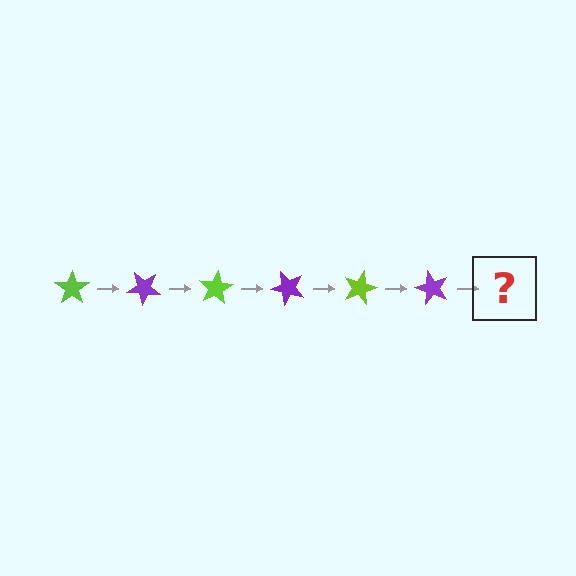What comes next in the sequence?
The next element should be a lime star, rotated 240 degrees from the start.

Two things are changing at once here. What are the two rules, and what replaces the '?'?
The two rules are that it rotates 40 degrees each step and the color cycles through lime and purple. The '?' should be a lime star, rotated 240 degrees from the start.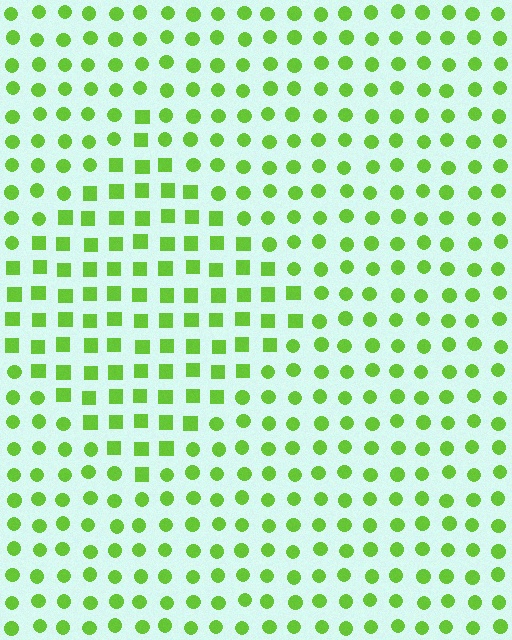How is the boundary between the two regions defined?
The boundary is defined by a change in element shape: squares inside vs. circles outside. All elements share the same color and spacing.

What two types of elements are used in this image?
The image uses squares inside the diamond region and circles outside it.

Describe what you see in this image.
The image is filled with small lime elements arranged in a uniform grid. A diamond-shaped region contains squares, while the surrounding area contains circles. The boundary is defined purely by the change in element shape.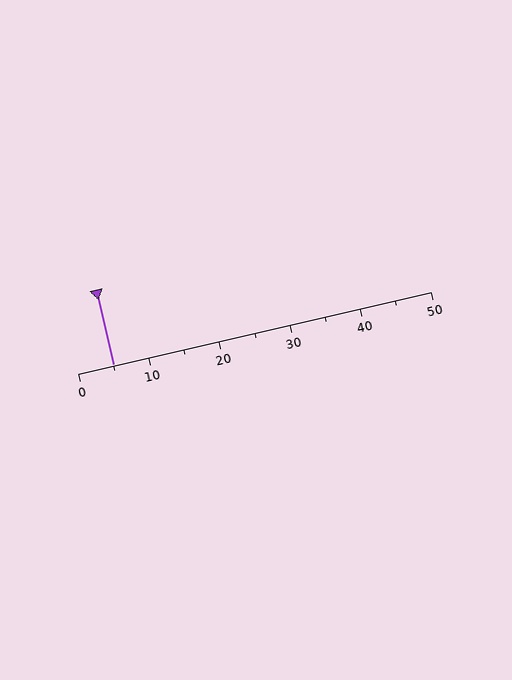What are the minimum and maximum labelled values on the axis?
The axis runs from 0 to 50.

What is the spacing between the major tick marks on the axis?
The major ticks are spaced 10 apart.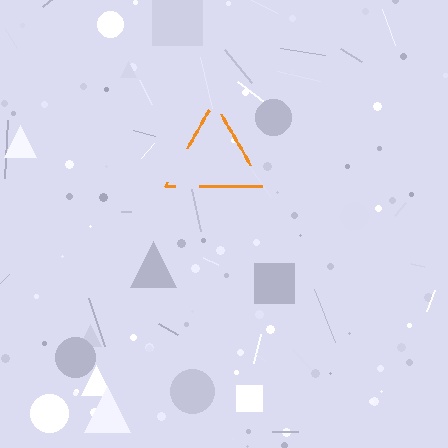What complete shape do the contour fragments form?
The contour fragments form a triangle.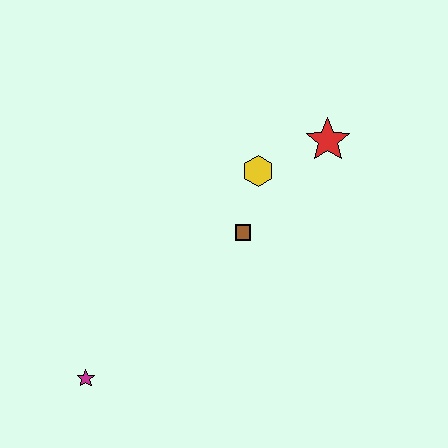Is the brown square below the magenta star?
No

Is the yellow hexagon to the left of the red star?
Yes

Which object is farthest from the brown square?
The magenta star is farthest from the brown square.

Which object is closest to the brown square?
The yellow hexagon is closest to the brown square.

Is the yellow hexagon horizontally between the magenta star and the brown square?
No